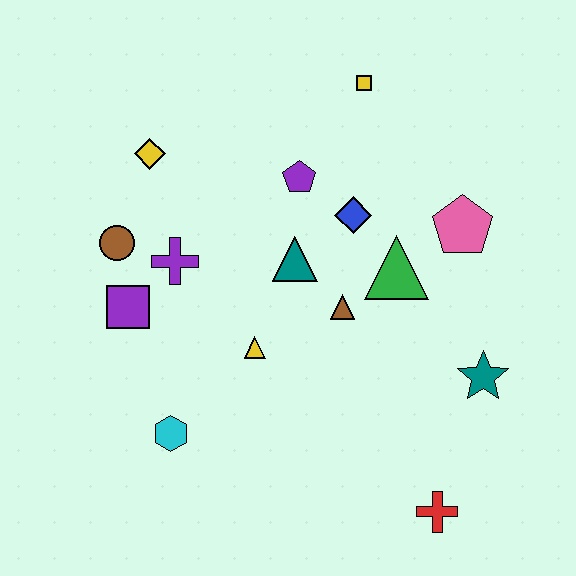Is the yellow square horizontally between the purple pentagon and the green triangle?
Yes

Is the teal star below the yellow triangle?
Yes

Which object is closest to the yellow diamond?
The brown circle is closest to the yellow diamond.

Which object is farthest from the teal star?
The yellow diamond is farthest from the teal star.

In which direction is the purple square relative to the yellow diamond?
The purple square is below the yellow diamond.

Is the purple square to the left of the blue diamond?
Yes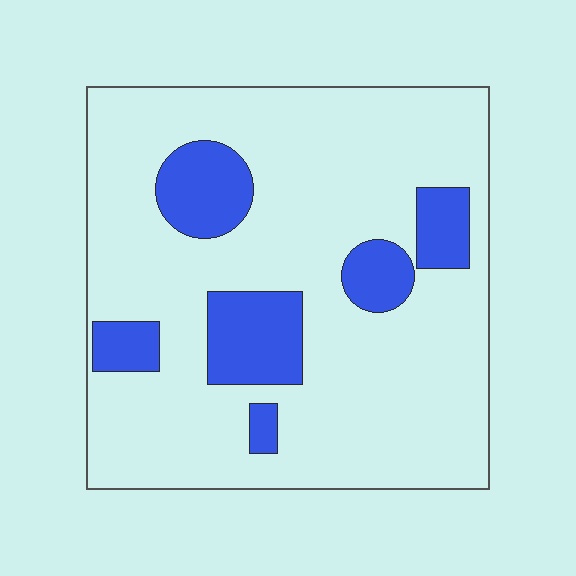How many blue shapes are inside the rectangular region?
6.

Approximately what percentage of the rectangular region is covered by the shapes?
Approximately 20%.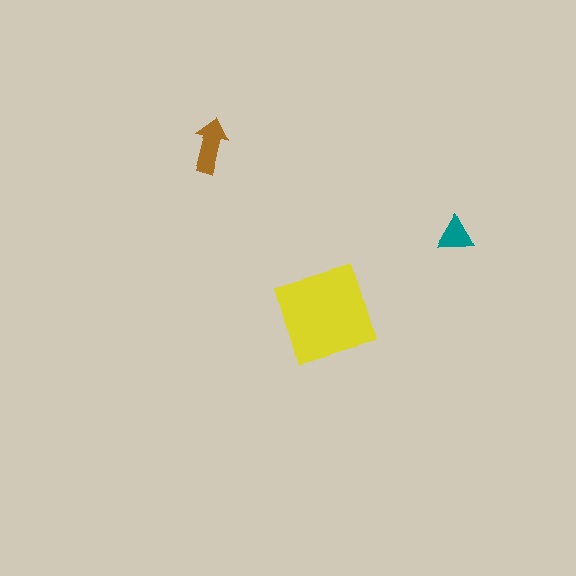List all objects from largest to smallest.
The yellow diamond, the brown arrow, the teal triangle.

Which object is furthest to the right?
The teal triangle is rightmost.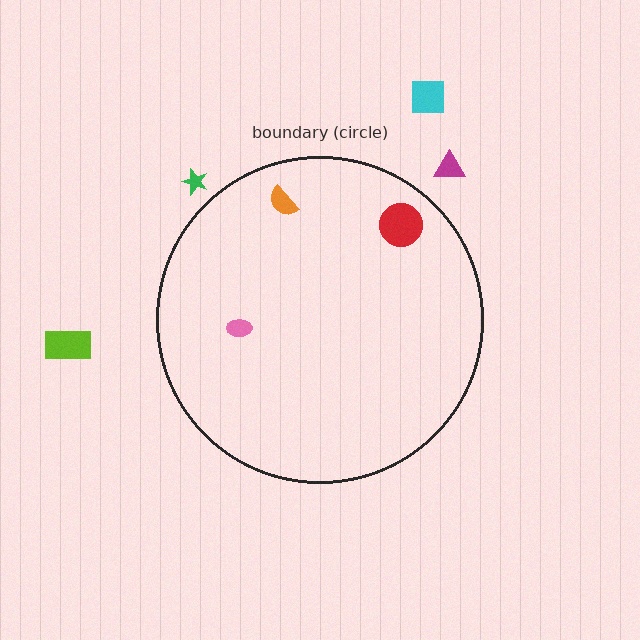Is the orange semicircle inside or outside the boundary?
Inside.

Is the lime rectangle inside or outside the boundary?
Outside.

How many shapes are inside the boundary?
3 inside, 4 outside.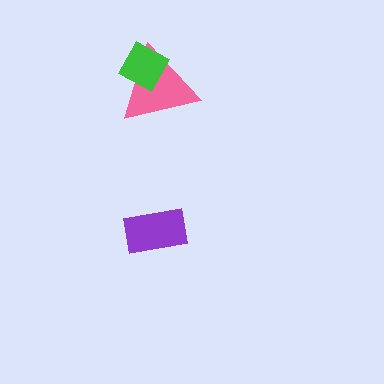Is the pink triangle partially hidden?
Yes, it is partially covered by another shape.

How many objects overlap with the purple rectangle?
0 objects overlap with the purple rectangle.